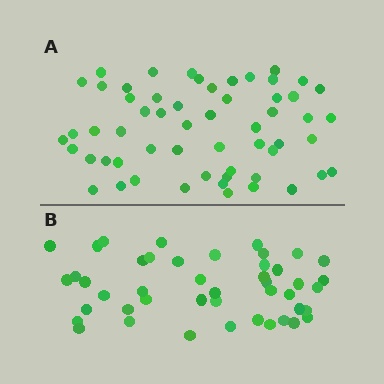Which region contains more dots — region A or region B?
Region A (the top region) has more dots.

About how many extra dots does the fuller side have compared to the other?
Region A has roughly 12 or so more dots than region B.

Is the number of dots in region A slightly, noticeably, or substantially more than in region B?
Region A has noticeably more, but not dramatically so. The ratio is roughly 1.3 to 1.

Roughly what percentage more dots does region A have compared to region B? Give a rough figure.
About 25% more.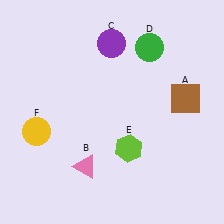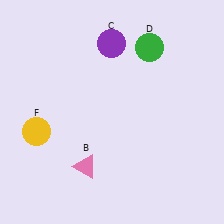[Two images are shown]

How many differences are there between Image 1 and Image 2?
There are 2 differences between the two images.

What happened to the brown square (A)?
The brown square (A) was removed in Image 2. It was in the top-right area of Image 1.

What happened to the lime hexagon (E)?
The lime hexagon (E) was removed in Image 2. It was in the bottom-right area of Image 1.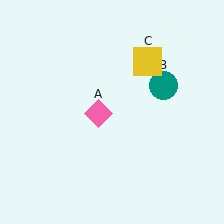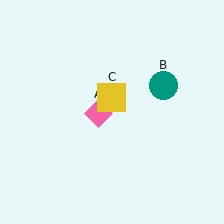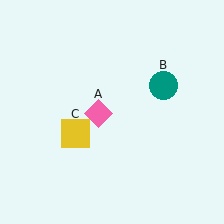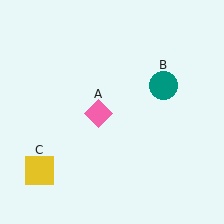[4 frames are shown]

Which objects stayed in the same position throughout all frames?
Pink diamond (object A) and teal circle (object B) remained stationary.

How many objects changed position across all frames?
1 object changed position: yellow square (object C).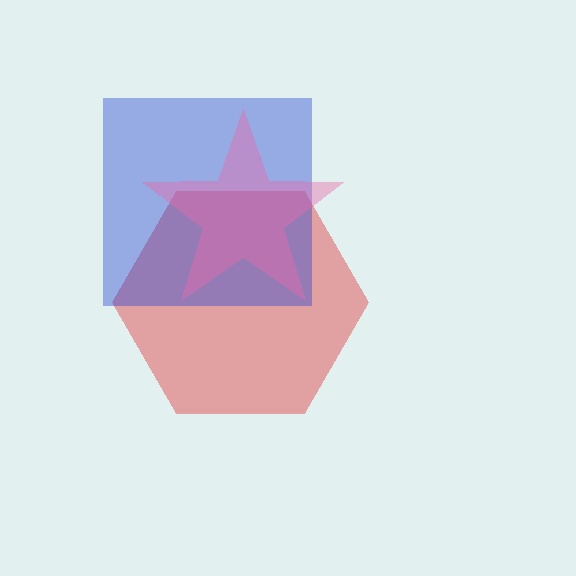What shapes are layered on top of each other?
The layered shapes are: a red hexagon, a blue square, a pink star.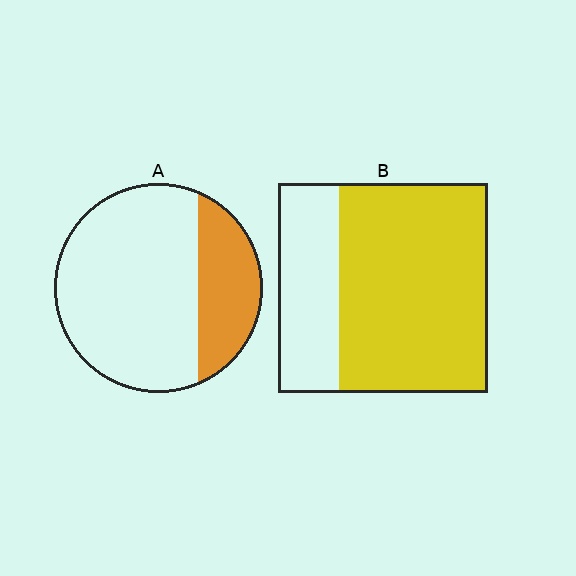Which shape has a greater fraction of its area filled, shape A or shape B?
Shape B.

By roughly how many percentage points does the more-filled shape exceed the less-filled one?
By roughly 45 percentage points (B over A).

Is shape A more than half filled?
No.